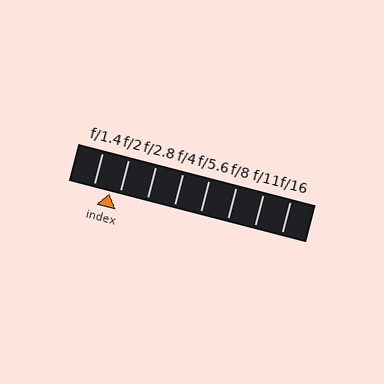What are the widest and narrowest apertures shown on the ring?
The widest aperture shown is f/1.4 and the narrowest is f/16.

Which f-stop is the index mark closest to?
The index mark is closest to f/2.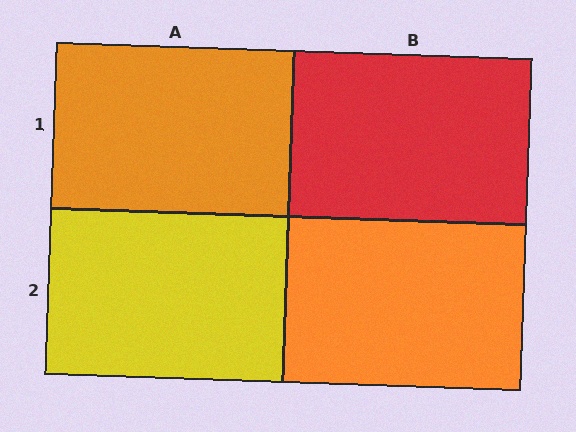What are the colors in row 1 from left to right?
Orange, red.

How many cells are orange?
2 cells are orange.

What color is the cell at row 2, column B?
Orange.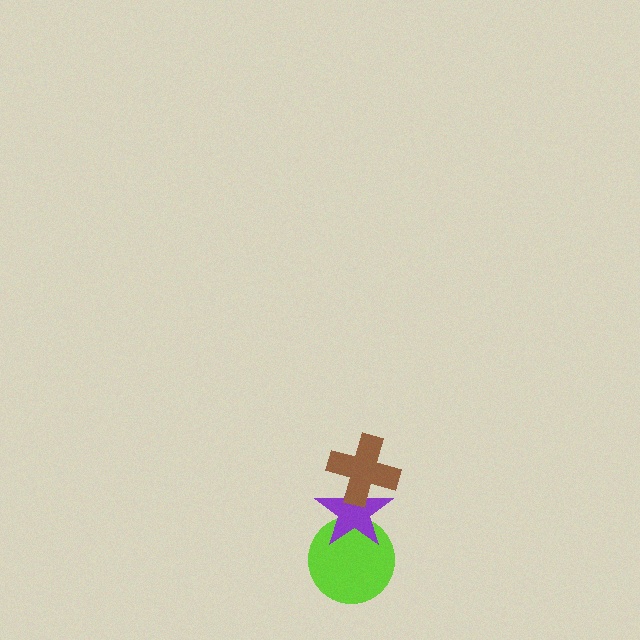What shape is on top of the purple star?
The brown cross is on top of the purple star.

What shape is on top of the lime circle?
The purple star is on top of the lime circle.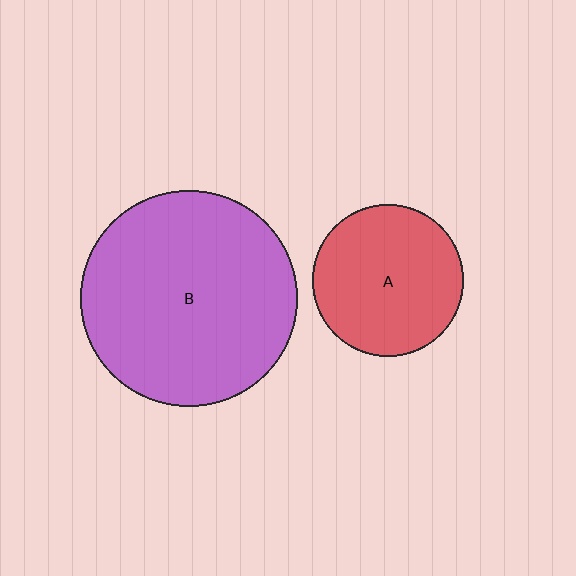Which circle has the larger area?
Circle B (purple).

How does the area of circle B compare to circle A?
Approximately 2.0 times.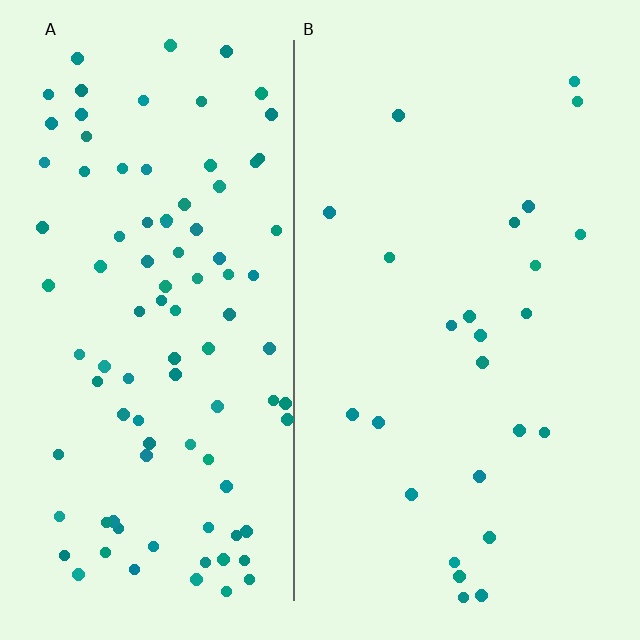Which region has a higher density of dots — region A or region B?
A (the left).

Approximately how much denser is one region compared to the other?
Approximately 3.8× — region A over region B.